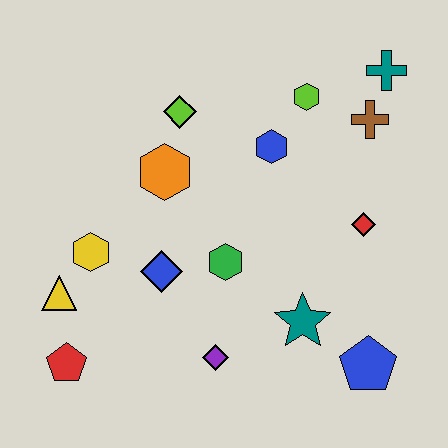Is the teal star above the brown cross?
No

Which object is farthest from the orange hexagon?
The blue pentagon is farthest from the orange hexagon.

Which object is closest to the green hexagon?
The blue diamond is closest to the green hexagon.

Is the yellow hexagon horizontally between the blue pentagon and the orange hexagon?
No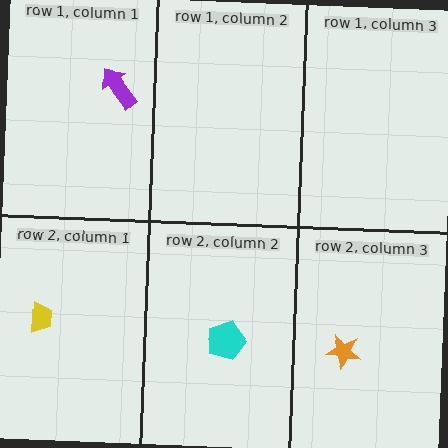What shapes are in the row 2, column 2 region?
The cyan pentagon.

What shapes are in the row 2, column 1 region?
The yellow trapezoid.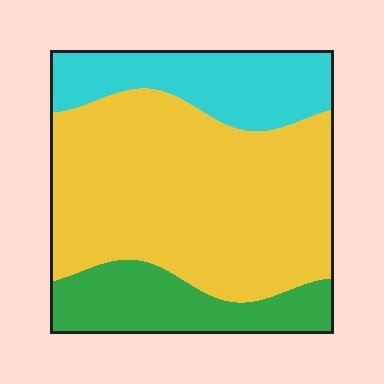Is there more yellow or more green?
Yellow.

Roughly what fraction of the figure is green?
Green takes up about one fifth (1/5) of the figure.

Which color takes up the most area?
Yellow, at roughly 60%.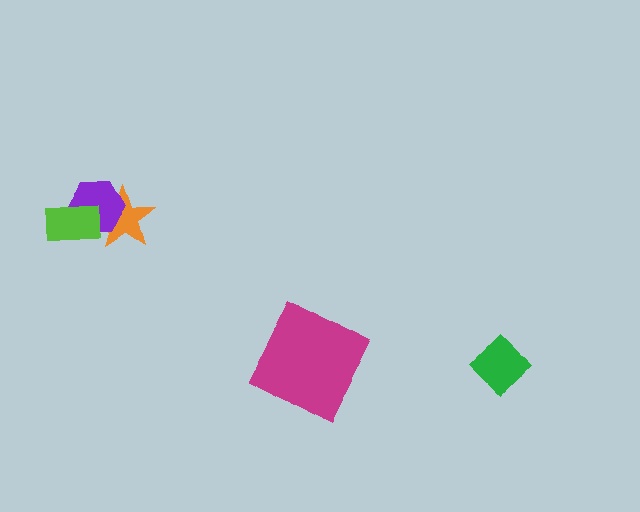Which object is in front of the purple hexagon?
The lime rectangle is in front of the purple hexagon.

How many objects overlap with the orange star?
2 objects overlap with the orange star.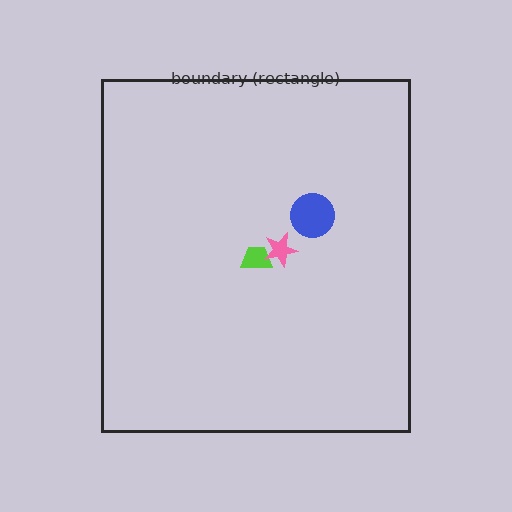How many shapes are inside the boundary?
3 inside, 0 outside.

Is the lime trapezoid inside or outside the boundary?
Inside.